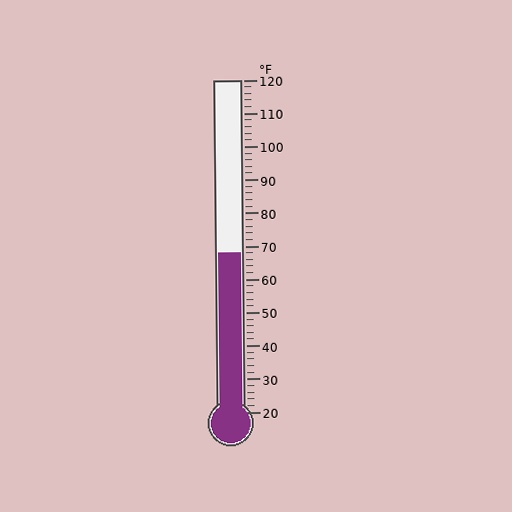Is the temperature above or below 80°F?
The temperature is below 80°F.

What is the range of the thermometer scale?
The thermometer scale ranges from 20°F to 120°F.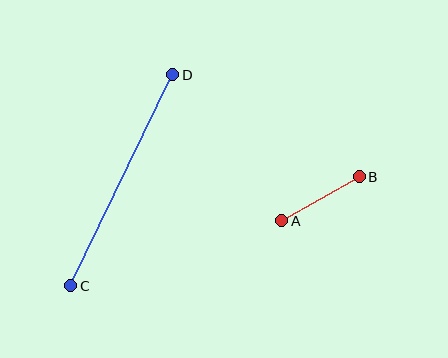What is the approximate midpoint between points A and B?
The midpoint is at approximately (320, 199) pixels.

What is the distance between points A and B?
The distance is approximately 89 pixels.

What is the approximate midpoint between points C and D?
The midpoint is at approximately (122, 180) pixels.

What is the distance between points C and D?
The distance is approximately 234 pixels.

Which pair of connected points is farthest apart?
Points C and D are farthest apart.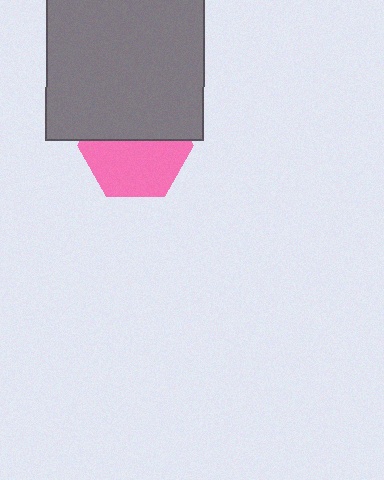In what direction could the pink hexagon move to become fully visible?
The pink hexagon could move down. That would shift it out from behind the gray square entirely.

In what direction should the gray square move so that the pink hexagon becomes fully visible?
The gray square should move up. That is the shortest direction to clear the overlap and leave the pink hexagon fully visible.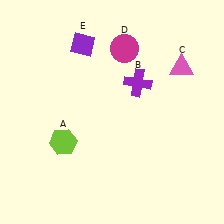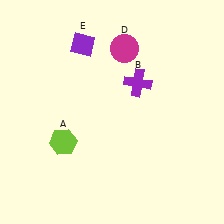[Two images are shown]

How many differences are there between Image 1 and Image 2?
There is 1 difference between the two images.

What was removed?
The pink triangle (C) was removed in Image 2.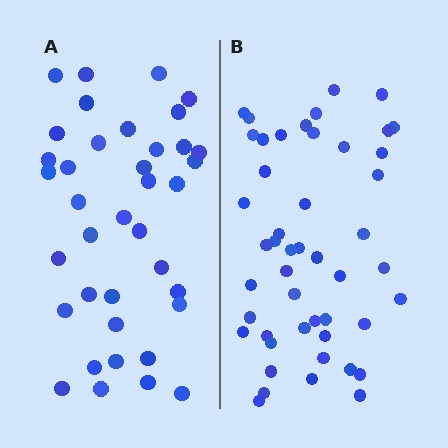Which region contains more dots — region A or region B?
Region B (the right region) has more dots.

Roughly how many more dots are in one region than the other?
Region B has roughly 10 or so more dots than region A.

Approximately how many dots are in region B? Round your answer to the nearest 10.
About 50 dots. (The exact count is 48, which rounds to 50.)